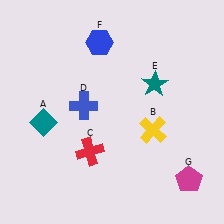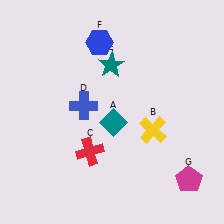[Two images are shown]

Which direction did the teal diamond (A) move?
The teal diamond (A) moved right.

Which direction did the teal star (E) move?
The teal star (E) moved left.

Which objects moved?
The objects that moved are: the teal diamond (A), the teal star (E).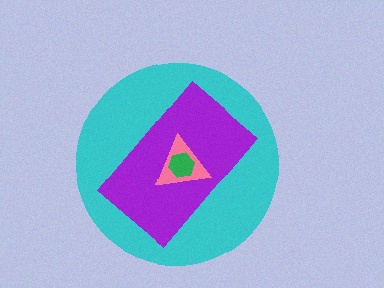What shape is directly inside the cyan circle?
The purple rectangle.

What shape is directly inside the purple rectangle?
The pink triangle.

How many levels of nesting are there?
4.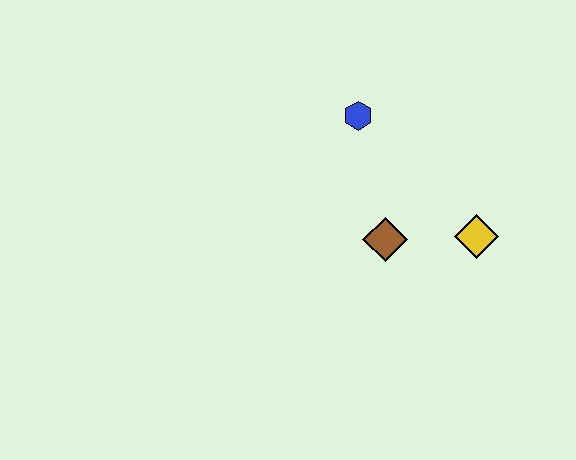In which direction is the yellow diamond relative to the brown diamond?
The yellow diamond is to the right of the brown diamond.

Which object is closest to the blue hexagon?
The brown diamond is closest to the blue hexagon.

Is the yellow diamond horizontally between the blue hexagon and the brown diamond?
No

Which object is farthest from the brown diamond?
The blue hexagon is farthest from the brown diamond.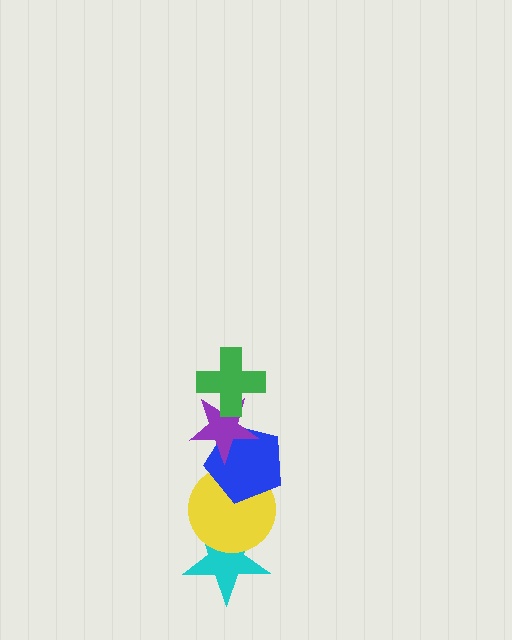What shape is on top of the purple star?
The green cross is on top of the purple star.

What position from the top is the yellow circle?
The yellow circle is 4th from the top.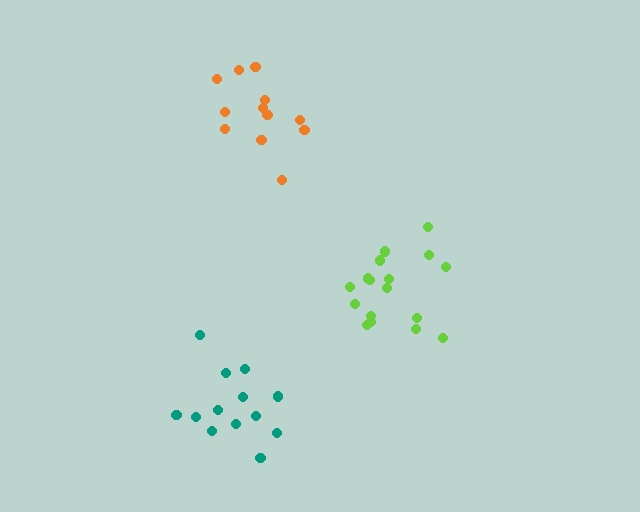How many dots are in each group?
Group 1: 13 dots, Group 2: 12 dots, Group 3: 17 dots (42 total).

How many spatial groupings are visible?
There are 3 spatial groupings.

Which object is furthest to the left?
The teal cluster is leftmost.